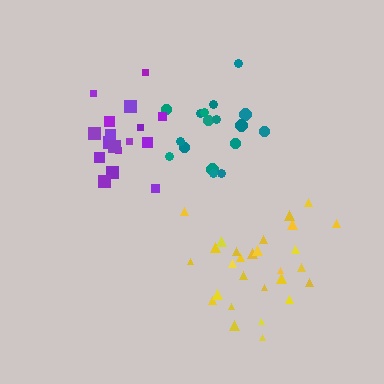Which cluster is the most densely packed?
Purple.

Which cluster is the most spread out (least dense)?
Teal.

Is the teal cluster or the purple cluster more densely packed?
Purple.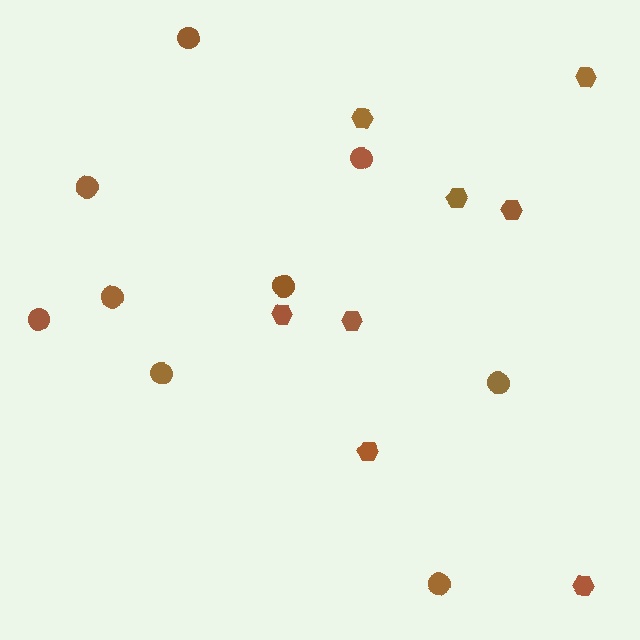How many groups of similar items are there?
There are 2 groups: one group of hexagons (8) and one group of circles (9).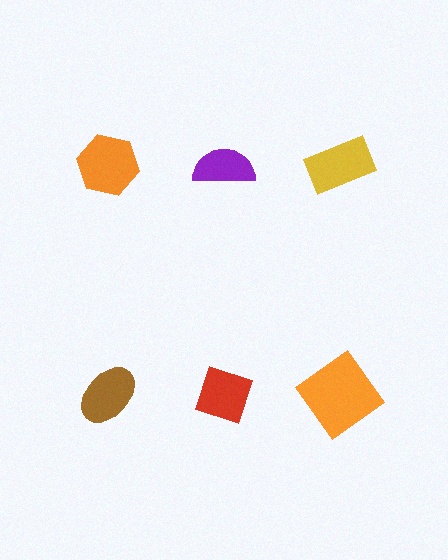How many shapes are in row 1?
3 shapes.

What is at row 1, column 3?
A yellow rectangle.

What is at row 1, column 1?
An orange hexagon.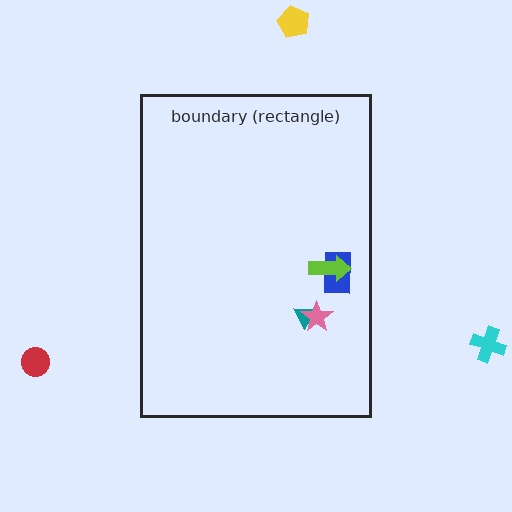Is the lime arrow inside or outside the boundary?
Inside.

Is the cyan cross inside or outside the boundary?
Outside.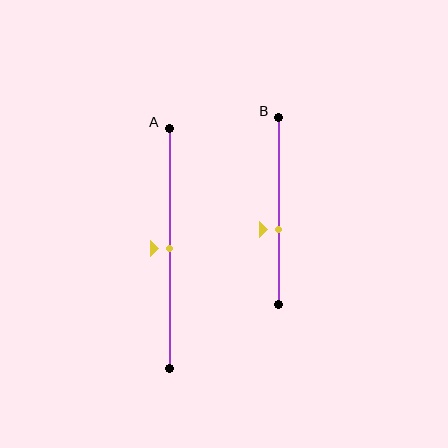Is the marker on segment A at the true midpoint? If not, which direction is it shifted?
Yes, the marker on segment A is at the true midpoint.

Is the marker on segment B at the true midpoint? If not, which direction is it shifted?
No, the marker on segment B is shifted downward by about 10% of the segment length.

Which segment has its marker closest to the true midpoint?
Segment A has its marker closest to the true midpoint.